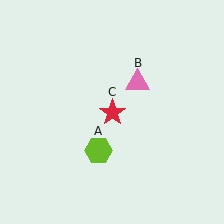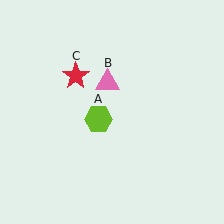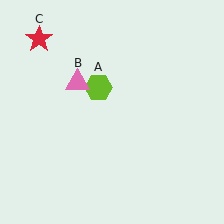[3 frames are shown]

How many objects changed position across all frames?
3 objects changed position: lime hexagon (object A), pink triangle (object B), red star (object C).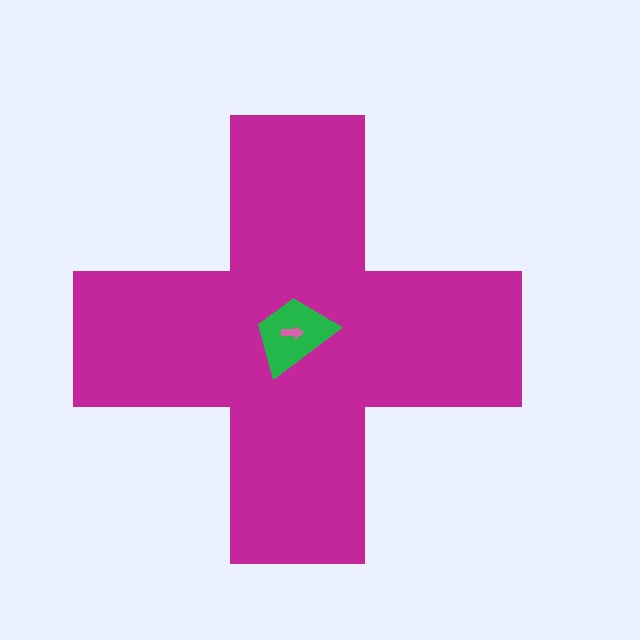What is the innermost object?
The pink arrow.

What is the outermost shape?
The magenta cross.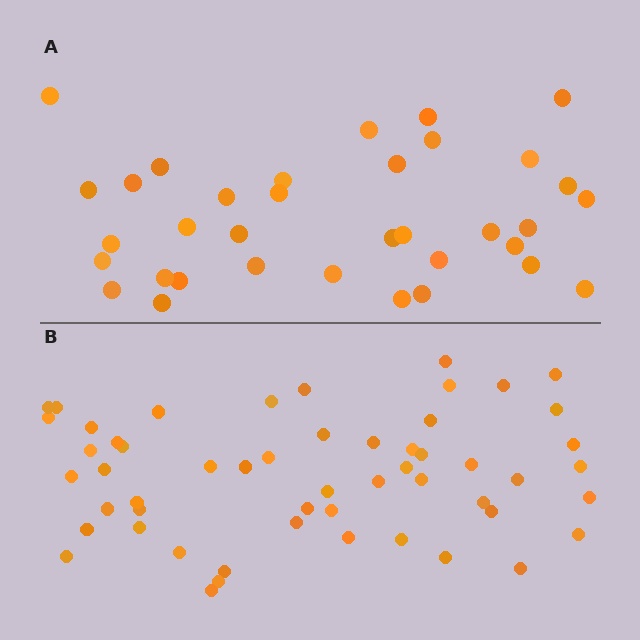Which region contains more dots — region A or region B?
Region B (the bottom region) has more dots.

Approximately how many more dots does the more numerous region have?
Region B has approximately 20 more dots than region A.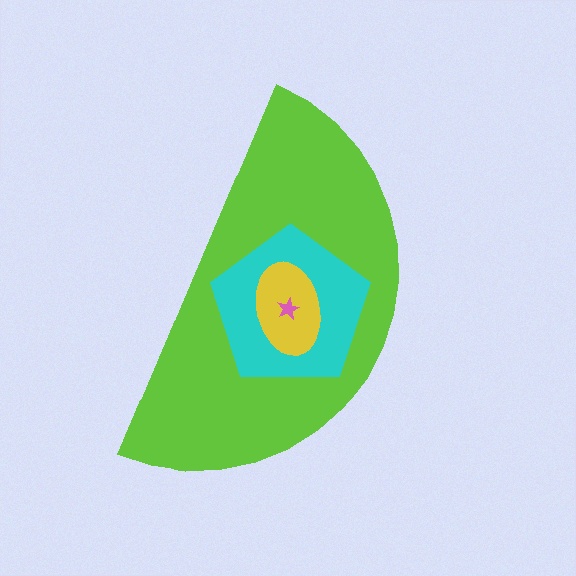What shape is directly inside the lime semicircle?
The cyan pentagon.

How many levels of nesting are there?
4.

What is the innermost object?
The pink star.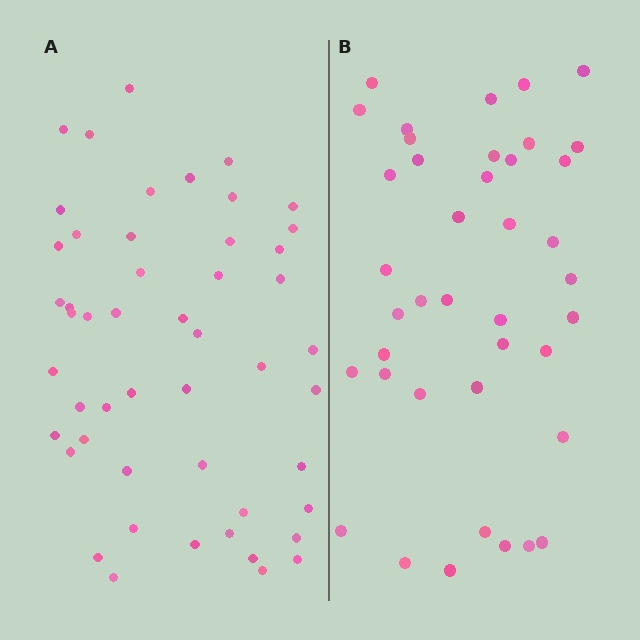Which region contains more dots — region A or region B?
Region A (the left region) has more dots.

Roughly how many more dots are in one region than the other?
Region A has roughly 10 or so more dots than region B.